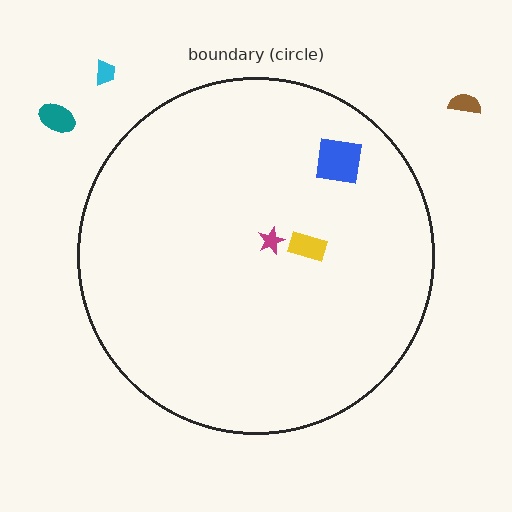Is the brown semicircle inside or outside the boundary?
Outside.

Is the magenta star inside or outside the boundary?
Inside.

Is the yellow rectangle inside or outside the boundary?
Inside.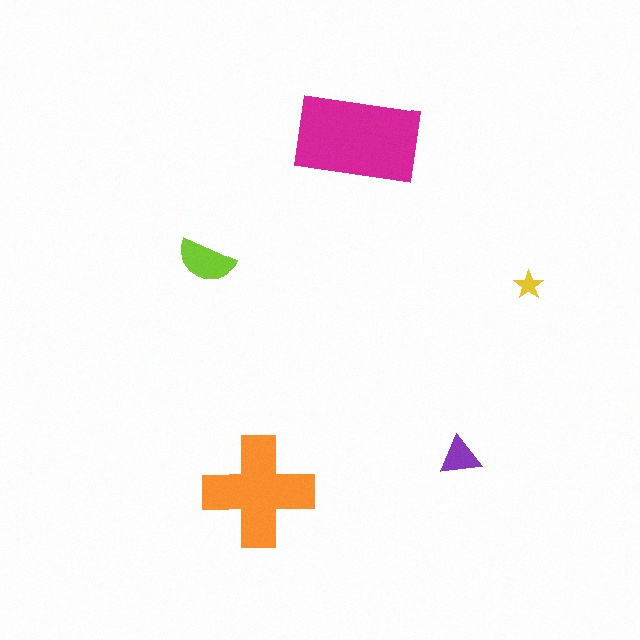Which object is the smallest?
The yellow star.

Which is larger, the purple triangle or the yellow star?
The purple triangle.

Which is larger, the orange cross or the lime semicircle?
The orange cross.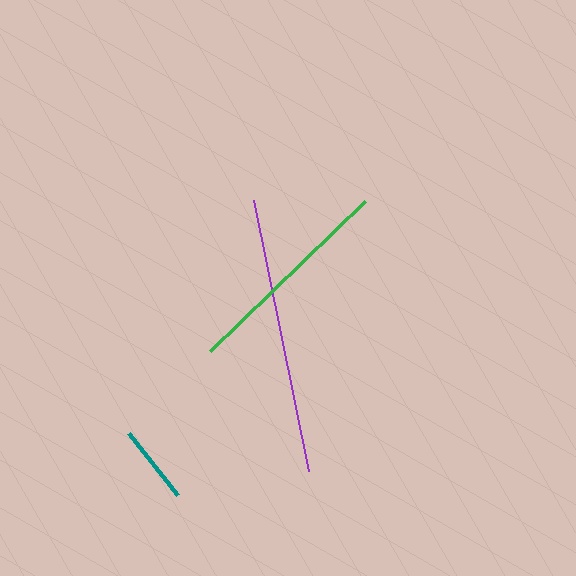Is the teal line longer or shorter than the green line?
The green line is longer than the teal line.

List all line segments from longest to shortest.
From longest to shortest: purple, green, teal.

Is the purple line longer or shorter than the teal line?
The purple line is longer than the teal line.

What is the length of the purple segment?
The purple segment is approximately 276 pixels long.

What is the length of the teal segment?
The teal segment is approximately 79 pixels long.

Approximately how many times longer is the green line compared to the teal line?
The green line is approximately 2.7 times the length of the teal line.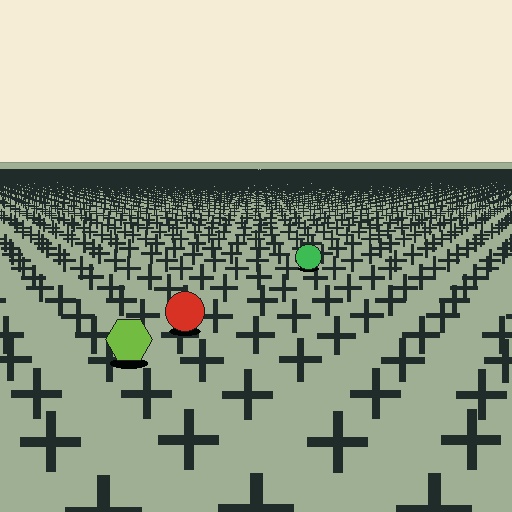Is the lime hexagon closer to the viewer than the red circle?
Yes. The lime hexagon is closer — you can tell from the texture gradient: the ground texture is coarser near it.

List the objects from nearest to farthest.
From nearest to farthest: the lime hexagon, the red circle, the green circle.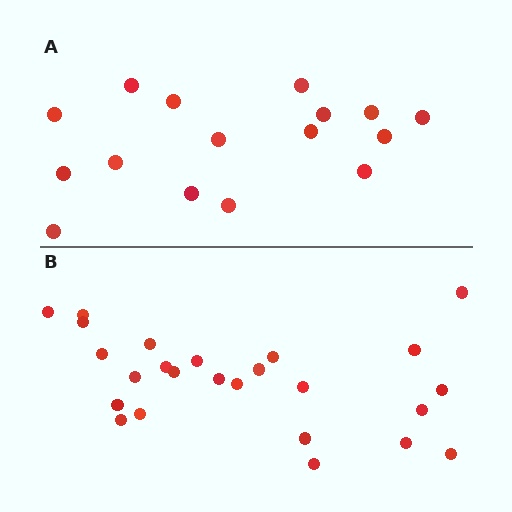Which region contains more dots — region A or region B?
Region B (the bottom region) has more dots.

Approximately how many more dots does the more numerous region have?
Region B has roughly 8 or so more dots than region A.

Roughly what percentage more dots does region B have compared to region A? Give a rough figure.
About 55% more.